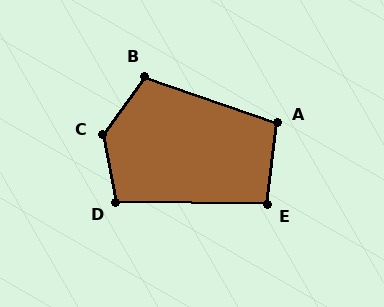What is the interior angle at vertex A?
Approximately 102 degrees (obtuse).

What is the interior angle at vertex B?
Approximately 106 degrees (obtuse).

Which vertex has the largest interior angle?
C, at approximately 134 degrees.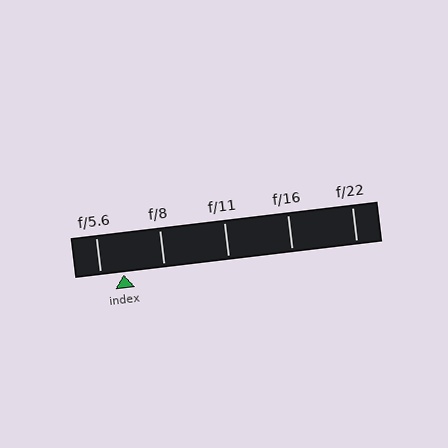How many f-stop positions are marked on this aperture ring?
There are 5 f-stop positions marked.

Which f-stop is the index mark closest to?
The index mark is closest to f/5.6.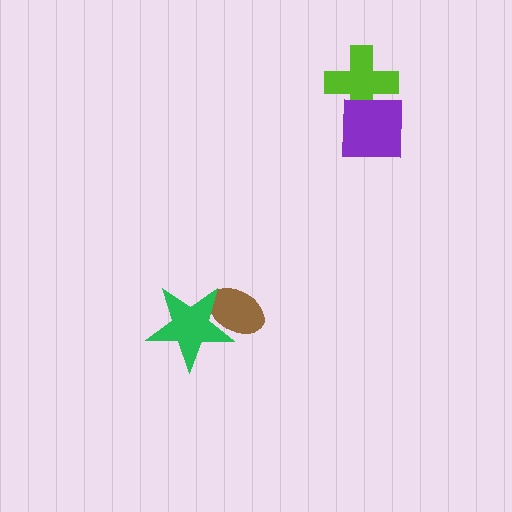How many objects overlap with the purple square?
1 object overlaps with the purple square.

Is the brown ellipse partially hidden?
Yes, it is partially covered by another shape.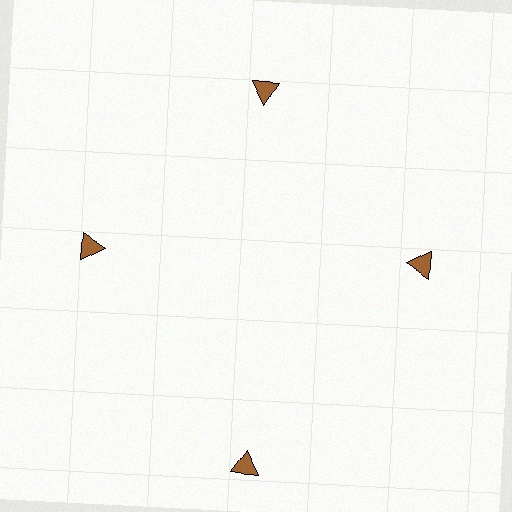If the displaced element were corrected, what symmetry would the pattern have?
It would have 4-fold rotational symmetry — the pattern would map onto itself every 90 degrees.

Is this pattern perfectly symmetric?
No. The 4 brown triangles are arranged in a ring, but one element near the 6 o'clock position is pushed outward from the center, breaking the 4-fold rotational symmetry.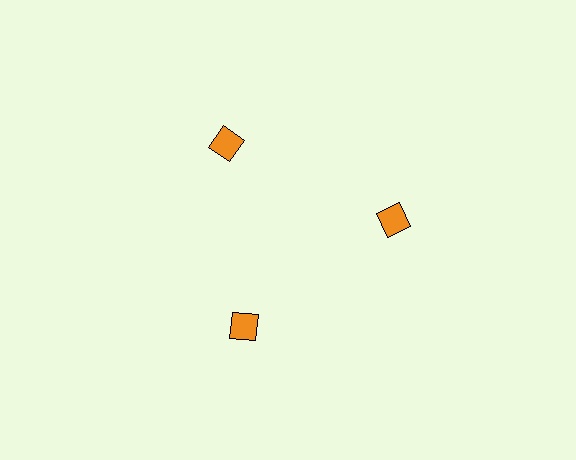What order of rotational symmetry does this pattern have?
This pattern has 3-fold rotational symmetry.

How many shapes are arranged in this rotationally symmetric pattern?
There are 3 shapes, arranged in 3 groups of 1.